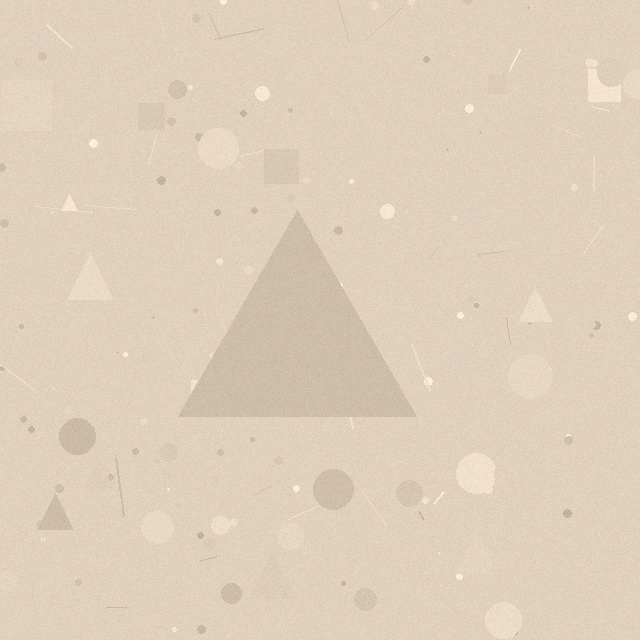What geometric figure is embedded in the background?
A triangle is embedded in the background.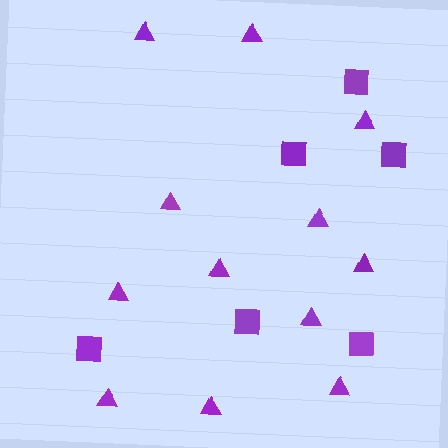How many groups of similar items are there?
There are 2 groups: one group of squares (6) and one group of triangles (12).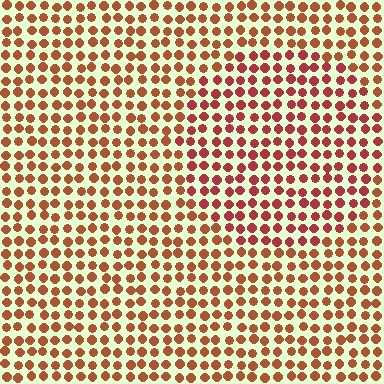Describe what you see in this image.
The image is filled with small brown elements in a uniform arrangement. A circle-shaped region is visible where the elements are tinted to a slightly different hue, forming a subtle color boundary.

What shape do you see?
I see a circle.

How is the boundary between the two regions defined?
The boundary is defined purely by a slight shift in hue (about 25 degrees). Spacing, size, and orientation are identical on both sides.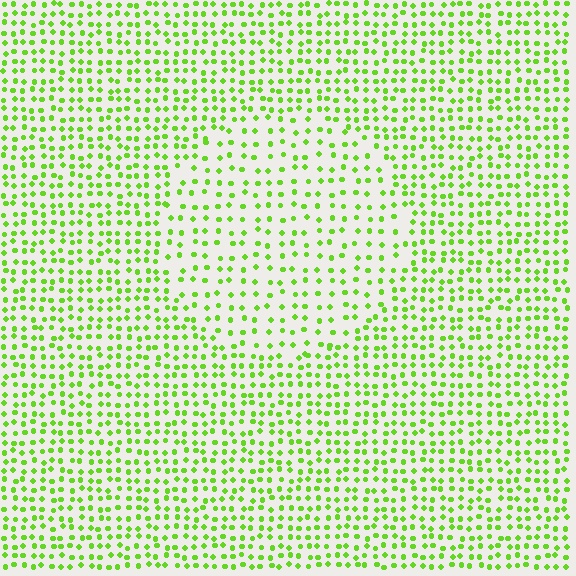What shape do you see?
I see a circle.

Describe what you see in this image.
The image contains small lime elements arranged at two different densities. A circle-shaped region is visible where the elements are less densely packed than the surrounding area.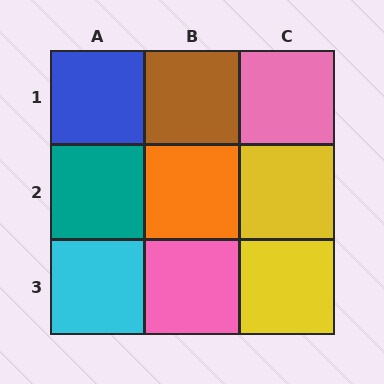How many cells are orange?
1 cell is orange.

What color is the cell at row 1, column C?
Pink.